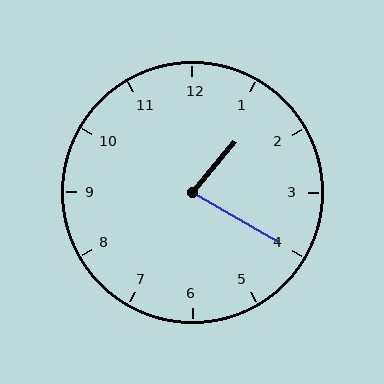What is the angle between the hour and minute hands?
Approximately 80 degrees.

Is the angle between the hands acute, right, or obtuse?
It is acute.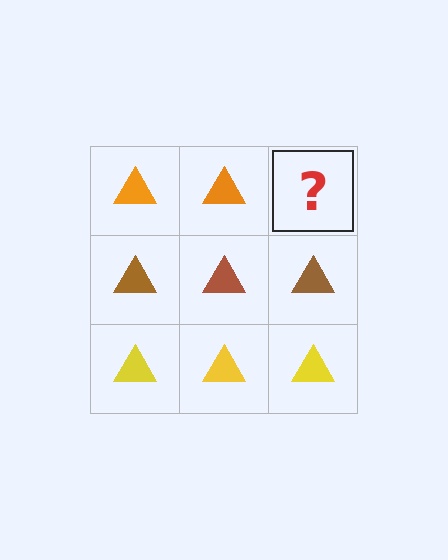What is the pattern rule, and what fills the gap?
The rule is that each row has a consistent color. The gap should be filled with an orange triangle.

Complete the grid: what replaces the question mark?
The question mark should be replaced with an orange triangle.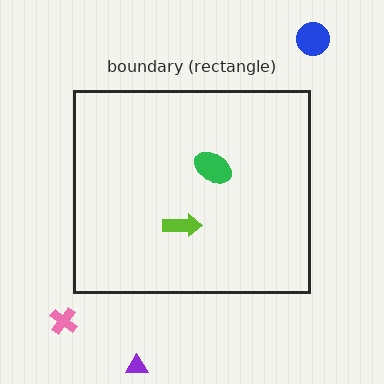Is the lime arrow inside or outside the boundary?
Inside.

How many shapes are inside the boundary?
2 inside, 3 outside.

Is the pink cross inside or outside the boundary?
Outside.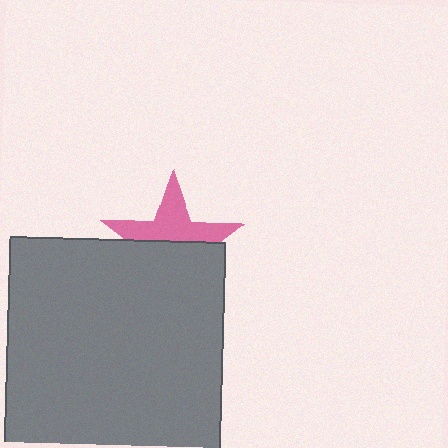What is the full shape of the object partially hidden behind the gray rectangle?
The partially hidden object is a pink star.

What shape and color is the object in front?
The object in front is a gray rectangle.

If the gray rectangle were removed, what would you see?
You would see the complete pink star.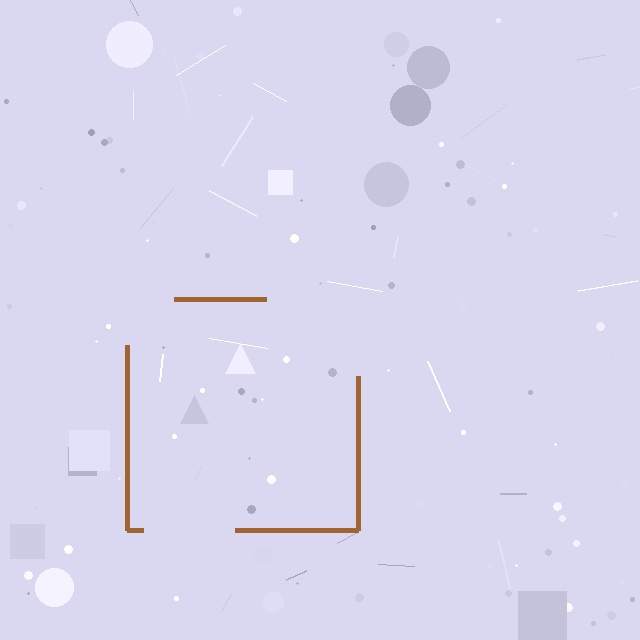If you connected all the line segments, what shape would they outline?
They would outline a square.